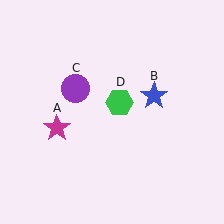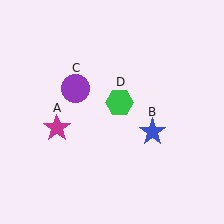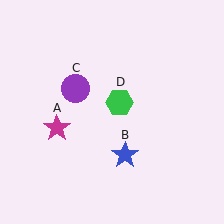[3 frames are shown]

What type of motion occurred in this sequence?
The blue star (object B) rotated clockwise around the center of the scene.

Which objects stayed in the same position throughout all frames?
Magenta star (object A) and purple circle (object C) and green hexagon (object D) remained stationary.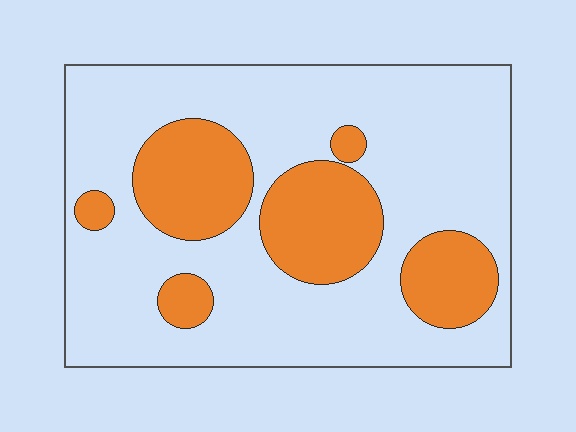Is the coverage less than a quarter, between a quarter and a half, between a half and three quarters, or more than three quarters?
Between a quarter and a half.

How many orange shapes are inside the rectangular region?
6.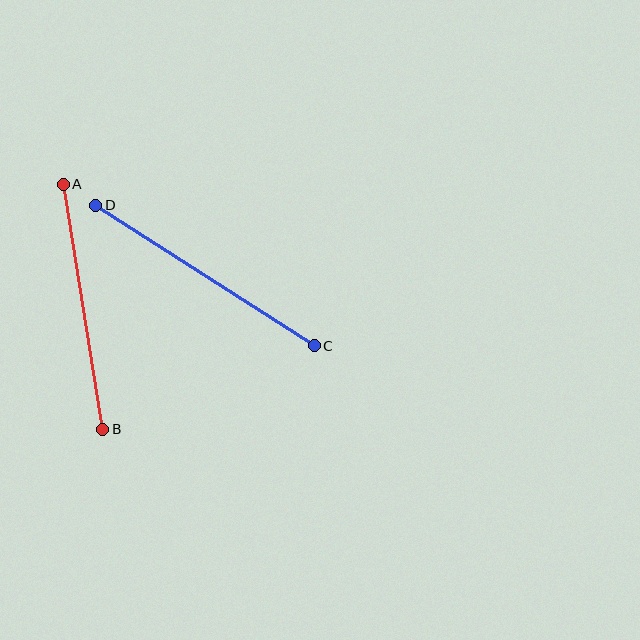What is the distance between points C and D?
The distance is approximately 260 pixels.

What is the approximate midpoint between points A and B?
The midpoint is at approximately (83, 307) pixels.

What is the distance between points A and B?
The distance is approximately 248 pixels.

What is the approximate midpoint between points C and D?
The midpoint is at approximately (205, 276) pixels.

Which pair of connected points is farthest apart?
Points C and D are farthest apart.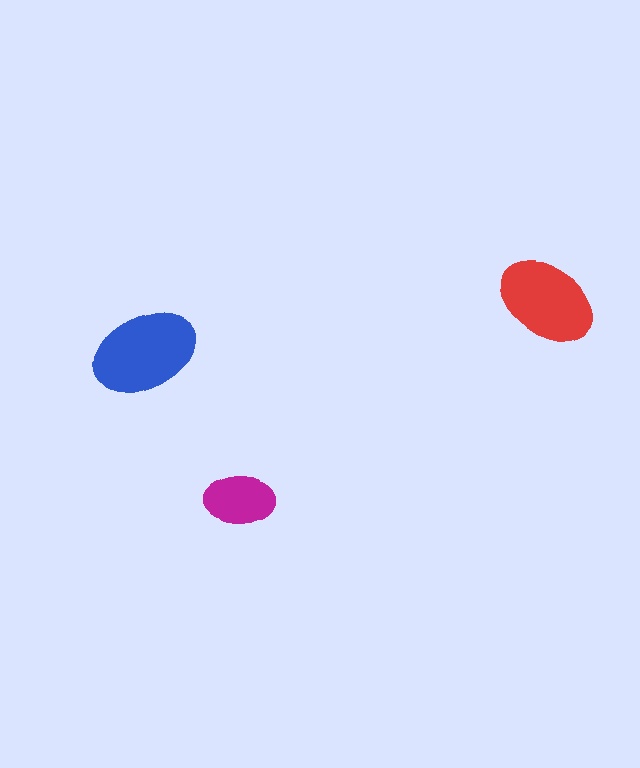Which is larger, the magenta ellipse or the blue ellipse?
The blue one.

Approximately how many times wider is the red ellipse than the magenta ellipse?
About 1.5 times wider.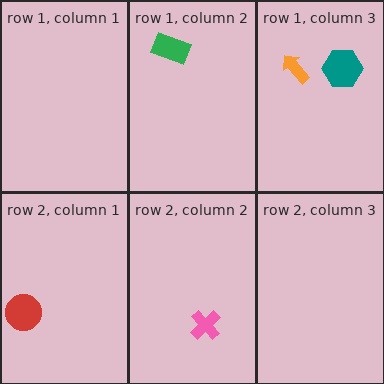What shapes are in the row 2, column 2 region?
The pink cross.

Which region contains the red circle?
The row 2, column 1 region.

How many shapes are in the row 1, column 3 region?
2.